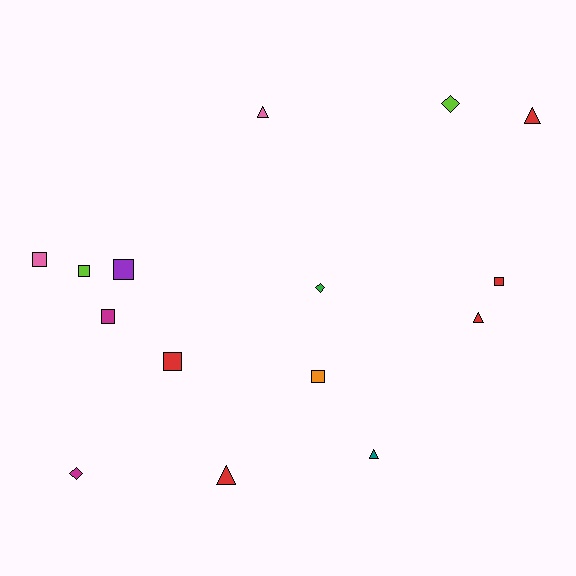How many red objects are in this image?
There are 5 red objects.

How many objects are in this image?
There are 15 objects.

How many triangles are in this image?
There are 5 triangles.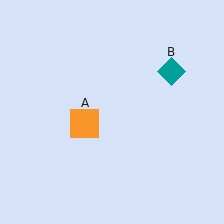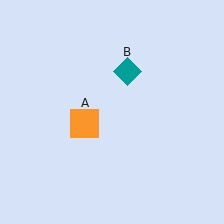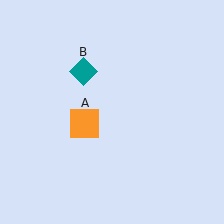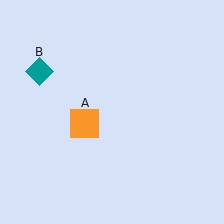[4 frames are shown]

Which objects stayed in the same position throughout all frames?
Orange square (object A) remained stationary.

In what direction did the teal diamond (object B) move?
The teal diamond (object B) moved left.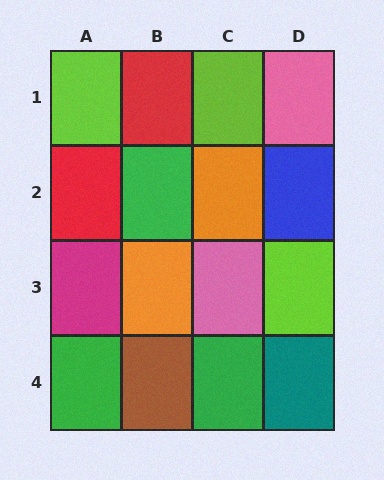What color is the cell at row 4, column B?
Brown.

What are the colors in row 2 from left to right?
Red, green, orange, blue.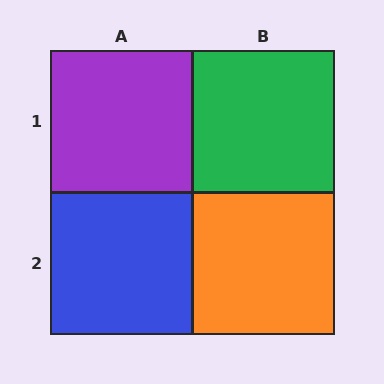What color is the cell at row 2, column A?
Blue.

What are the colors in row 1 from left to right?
Purple, green.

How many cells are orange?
1 cell is orange.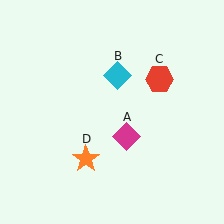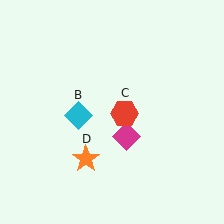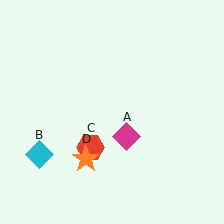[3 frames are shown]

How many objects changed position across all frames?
2 objects changed position: cyan diamond (object B), red hexagon (object C).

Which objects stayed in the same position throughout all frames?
Magenta diamond (object A) and orange star (object D) remained stationary.